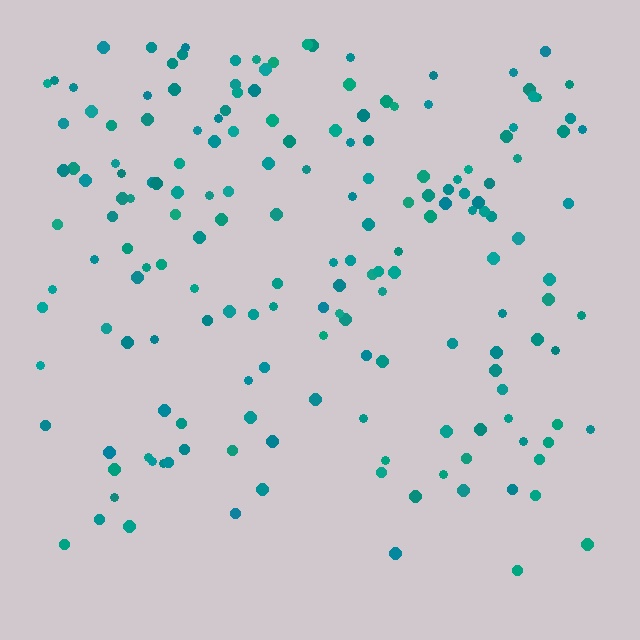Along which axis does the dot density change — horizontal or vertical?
Vertical.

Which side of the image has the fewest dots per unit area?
The bottom.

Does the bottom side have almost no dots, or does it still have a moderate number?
Still a moderate number, just noticeably fewer than the top.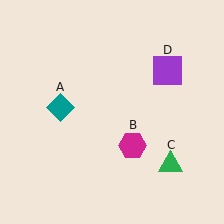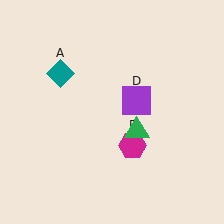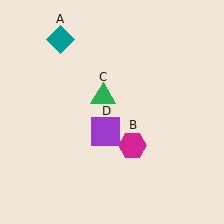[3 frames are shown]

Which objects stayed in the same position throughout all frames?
Magenta hexagon (object B) remained stationary.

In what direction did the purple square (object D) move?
The purple square (object D) moved down and to the left.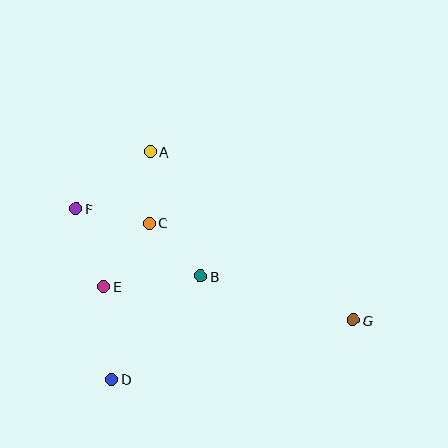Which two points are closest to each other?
Points A and C are closest to each other.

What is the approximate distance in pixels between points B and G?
The distance between B and G is approximately 159 pixels.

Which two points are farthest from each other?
Points F and G are farthest from each other.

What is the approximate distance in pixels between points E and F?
The distance between E and F is approximately 83 pixels.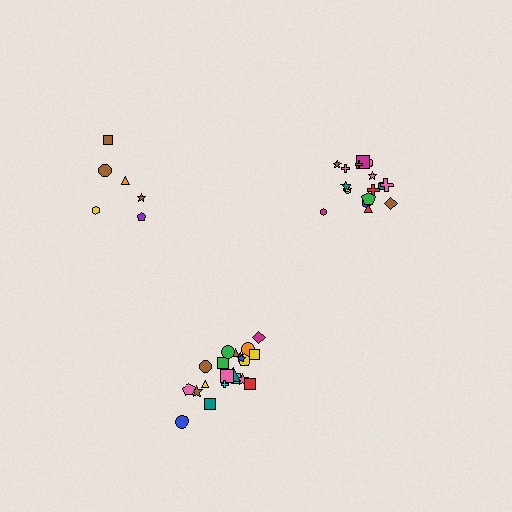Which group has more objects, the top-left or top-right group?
The top-right group.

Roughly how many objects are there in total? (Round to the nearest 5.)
Roughly 45 objects in total.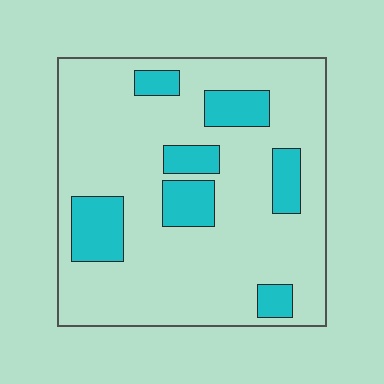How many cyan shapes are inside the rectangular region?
7.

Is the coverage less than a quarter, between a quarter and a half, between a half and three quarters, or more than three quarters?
Less than a quarter.